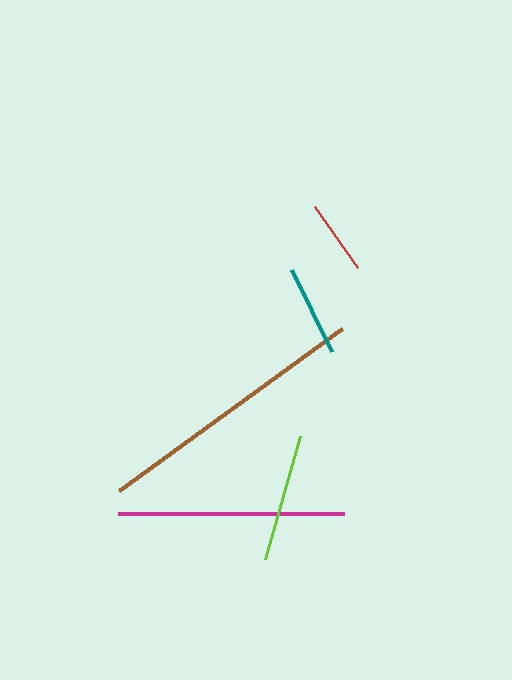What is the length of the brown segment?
The brown segment is approximately 275 pixels long.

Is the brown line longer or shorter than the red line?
The brown line is longer than the red line.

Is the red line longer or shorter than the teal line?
The teal line is longer than the red line.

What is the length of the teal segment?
The teal segment is approximately 90 pixels long.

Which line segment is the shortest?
The red line is the shortest at approximately 75 pixels.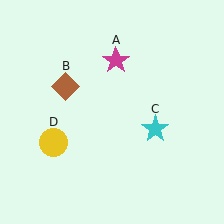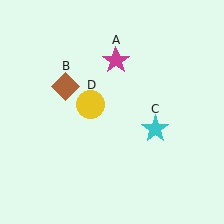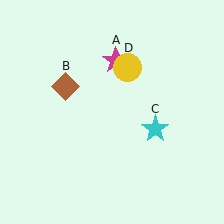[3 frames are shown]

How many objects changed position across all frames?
1 object changed position: yellow circle (object D).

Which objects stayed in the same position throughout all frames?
Magenta star (object A) and brown diamond (object B) and cyan star (object C) remained stationary.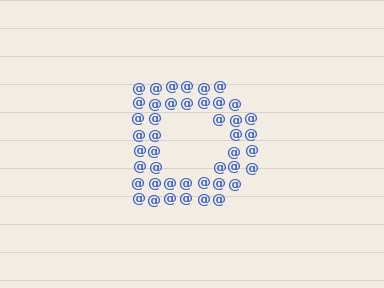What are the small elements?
The small elements are at signs.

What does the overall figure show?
The overall figure shows the letter D.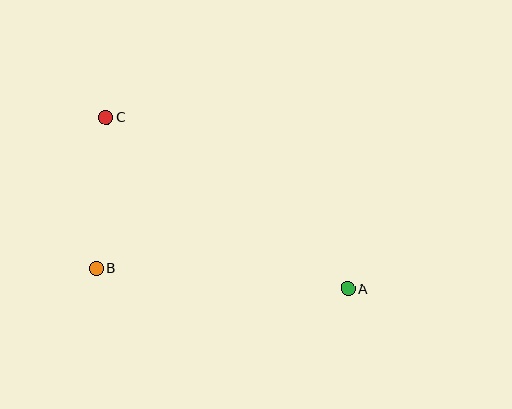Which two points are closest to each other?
Points B and C are closest to each other.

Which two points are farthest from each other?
Points A and C are farthest from each other.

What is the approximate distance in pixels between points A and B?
The distance between A and B is approximately 252 pixels.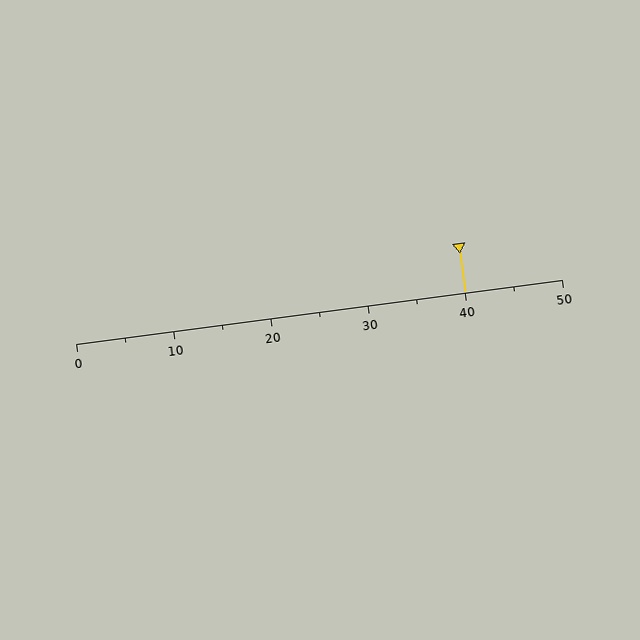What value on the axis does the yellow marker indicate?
The marker indicates approximately 40.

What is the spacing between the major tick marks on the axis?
The major ticks are spaced 10 apart.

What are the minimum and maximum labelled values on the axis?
The axis runs from 0 to 50.